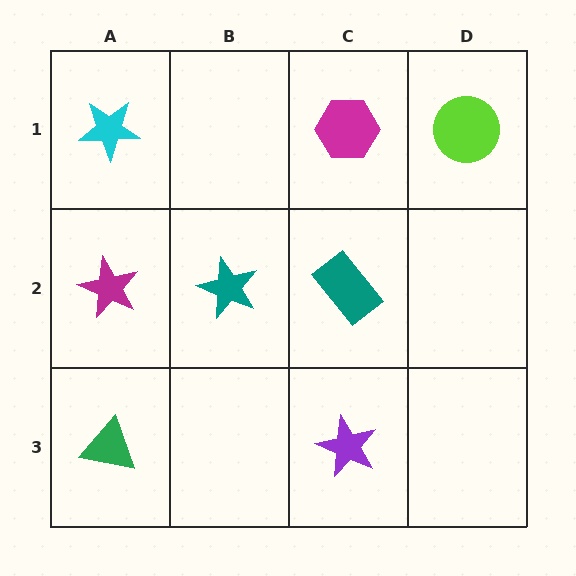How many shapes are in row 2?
3 shapes.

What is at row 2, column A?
A magenta star.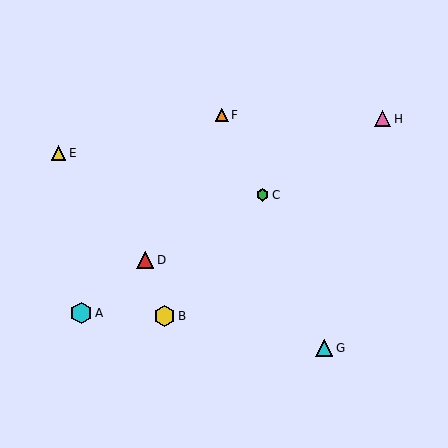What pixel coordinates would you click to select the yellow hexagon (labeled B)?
Click at (164, 316) to select the yellow hexagon B.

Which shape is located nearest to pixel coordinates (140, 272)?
The red triangle (labeled D) at (145, 260) is nearest to that location.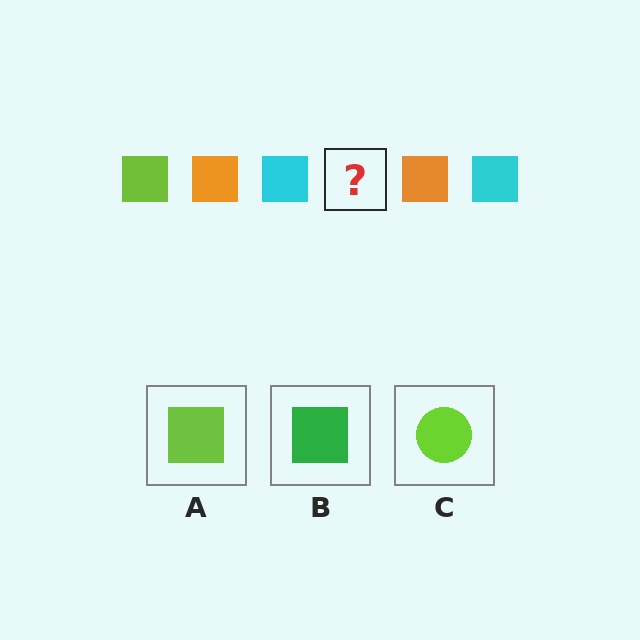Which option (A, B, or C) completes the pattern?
A.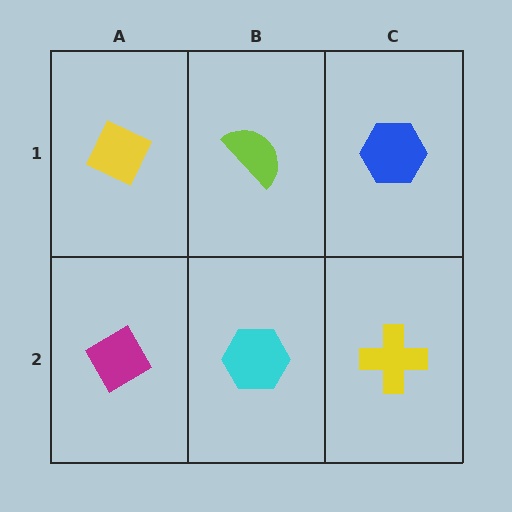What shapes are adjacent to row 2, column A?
A yellow diamond (row 1, column A), a cyan hexagon (row 2, column B).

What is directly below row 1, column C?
A yellow cross.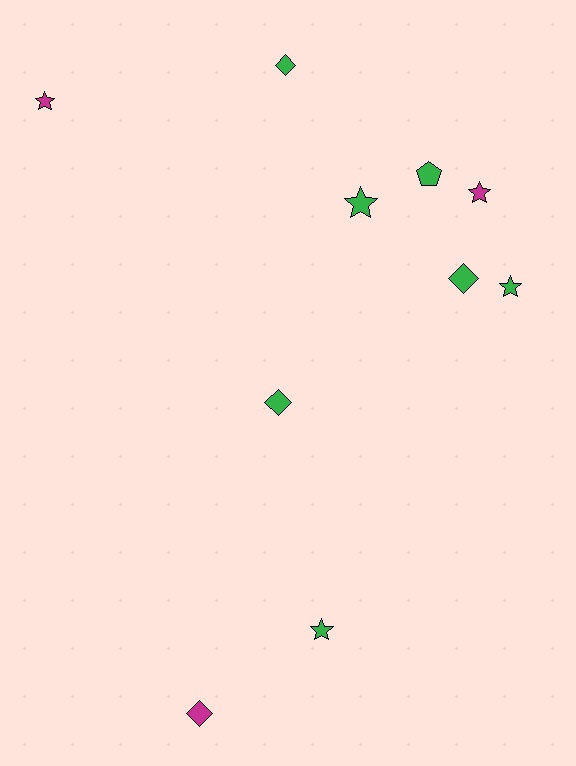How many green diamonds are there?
There are 3 green diamonds.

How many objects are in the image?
There are 10 objects.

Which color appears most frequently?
Green, with 7 objects.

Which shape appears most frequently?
Star, with 5 objects.